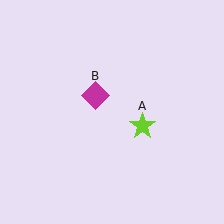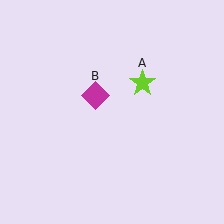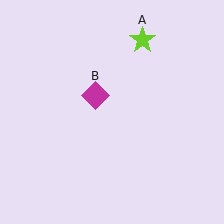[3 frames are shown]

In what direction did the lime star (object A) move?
The lime star (object A) moved up.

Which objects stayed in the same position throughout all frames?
Magenta diamond (object B) remained stationary.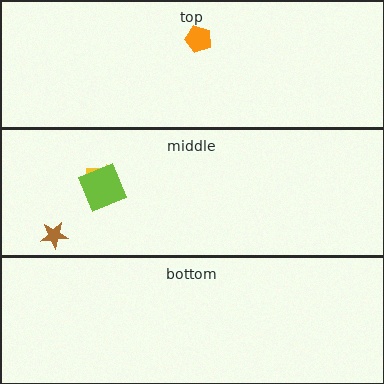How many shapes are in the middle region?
3.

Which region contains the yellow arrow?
The middle region.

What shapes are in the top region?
The orange pentagon.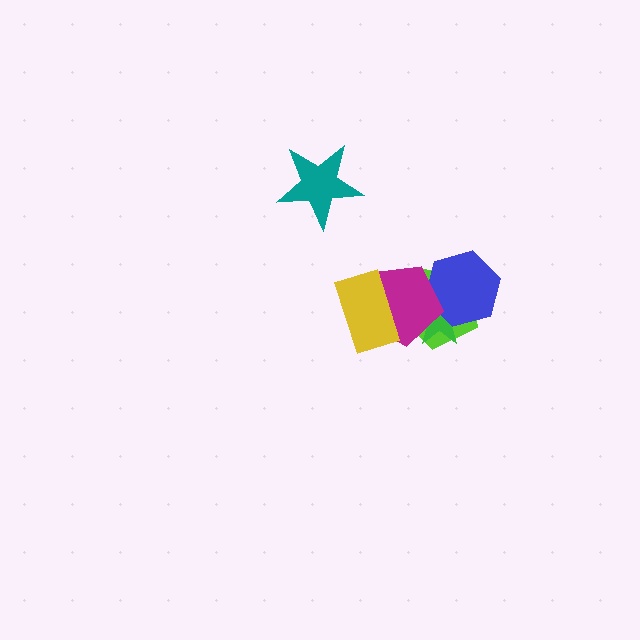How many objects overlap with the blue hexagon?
3 objects overlap with the blue hexagon.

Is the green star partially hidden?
Yes, it is partially covered by another shape.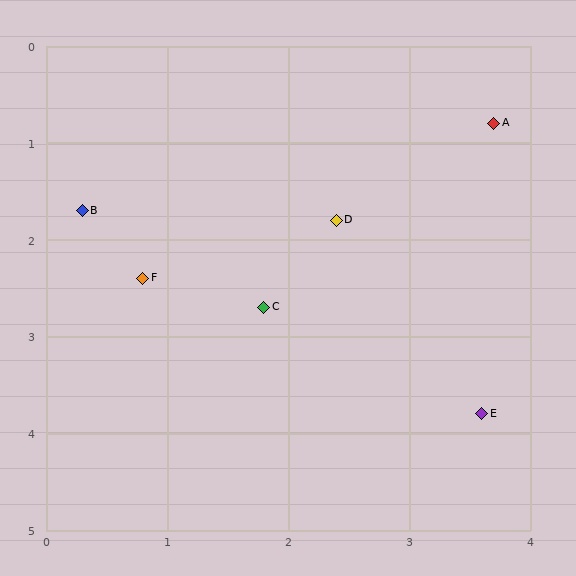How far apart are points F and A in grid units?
Points F and A are about 3.3 grid units apart.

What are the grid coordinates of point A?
Point A is at approximately (3.7, 0.8).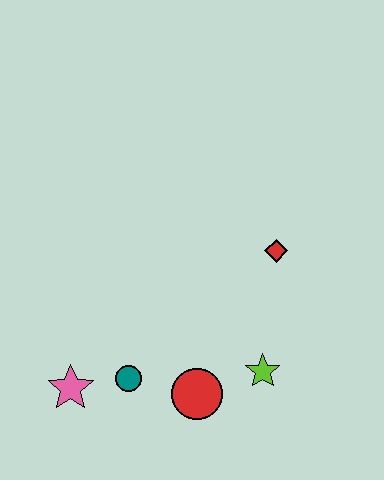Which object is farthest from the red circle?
The red diamond is farthest from the red circle.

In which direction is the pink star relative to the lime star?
The pink star is to the left of the lime star.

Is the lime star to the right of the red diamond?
No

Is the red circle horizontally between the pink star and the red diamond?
Yes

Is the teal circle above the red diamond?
No